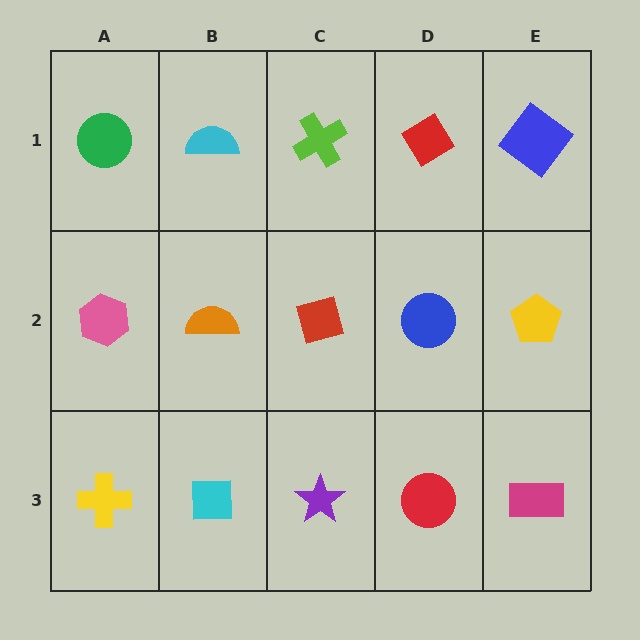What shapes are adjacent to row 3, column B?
An orange semicircle (row 2, column B), a yellow cross (row 3, column A), a purple star (row 3, column C).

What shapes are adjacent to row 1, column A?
A pink hexagon (row 2, column A), a cyan semicircle (row 1, column B).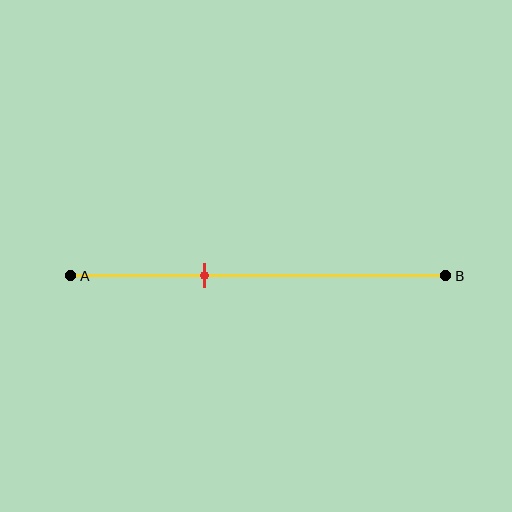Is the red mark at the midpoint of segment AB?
No, the mark is at about 35% from A, not at the 50% midpoint.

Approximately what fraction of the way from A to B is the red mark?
The red mark is approximately 35% of the way from A to B.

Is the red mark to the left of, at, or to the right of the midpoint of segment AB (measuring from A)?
The red mark is to the left of the midpoint of segment AB.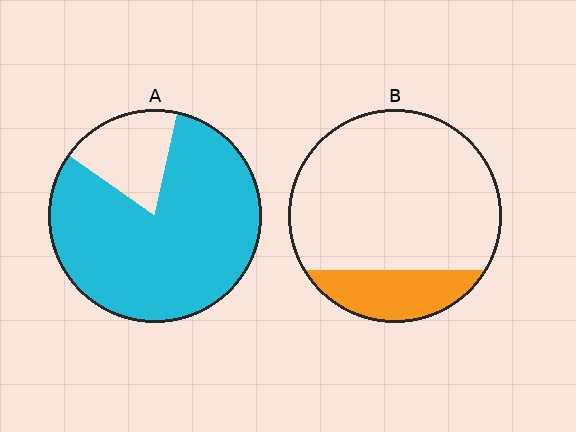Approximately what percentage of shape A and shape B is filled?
A is approximately 80% and B is approximately 20%.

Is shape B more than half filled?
No.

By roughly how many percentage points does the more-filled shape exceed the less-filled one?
By roughly 60 percentage points (A over B).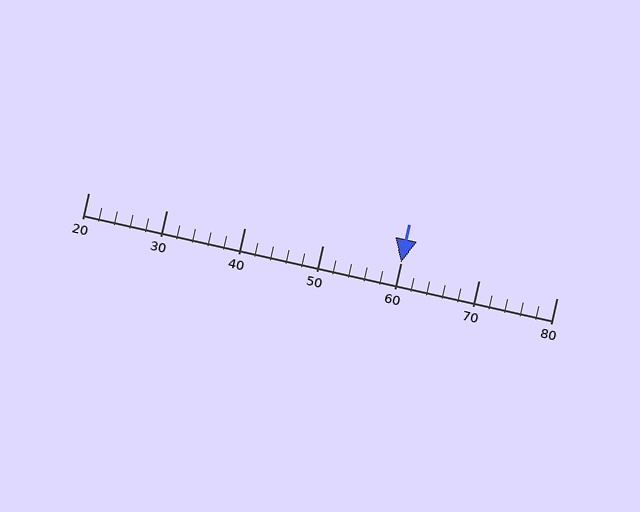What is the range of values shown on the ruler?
The ruler shows values from 20 to 80.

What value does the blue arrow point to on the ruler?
The blue arrow points to approximately 60.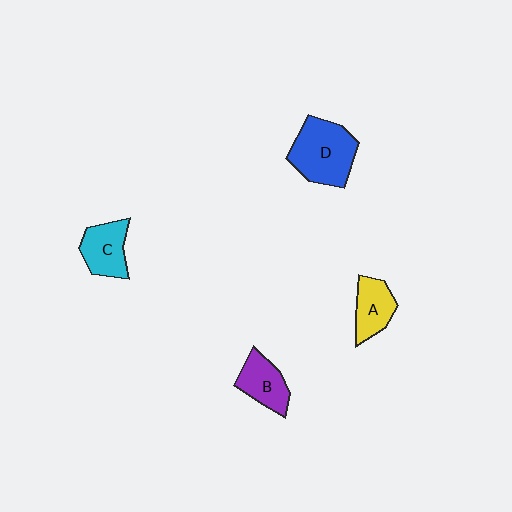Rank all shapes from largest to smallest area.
From largest to smallest: D (blue), C (cyan), B (purple), A (yellow).